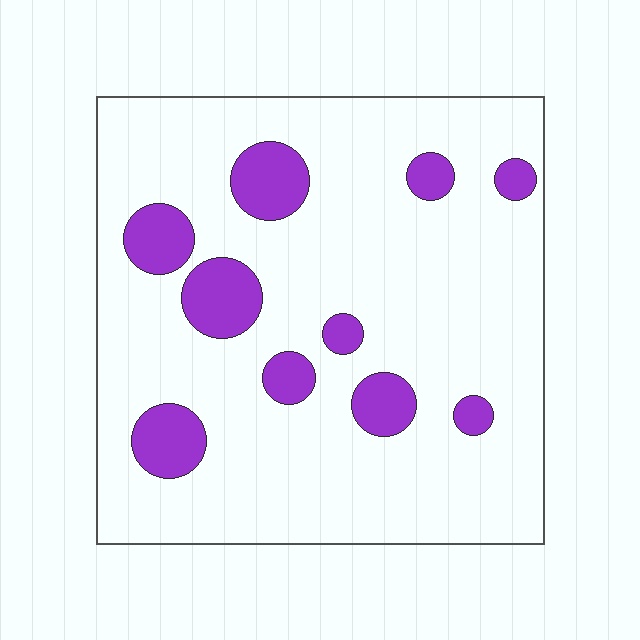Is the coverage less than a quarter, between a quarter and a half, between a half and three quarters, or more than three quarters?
Less than a quarter.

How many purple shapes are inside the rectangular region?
10.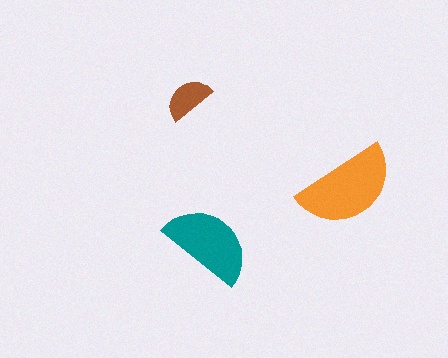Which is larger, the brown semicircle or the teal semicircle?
The teal one.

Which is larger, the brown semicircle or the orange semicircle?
The orange one.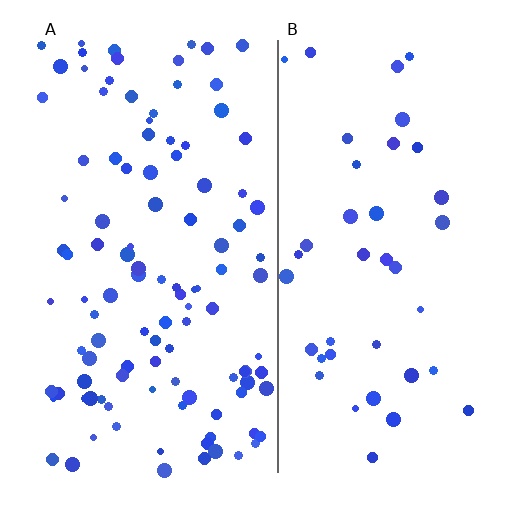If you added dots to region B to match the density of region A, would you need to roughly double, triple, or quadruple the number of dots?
Approximately triple.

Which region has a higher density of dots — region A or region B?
A (the left).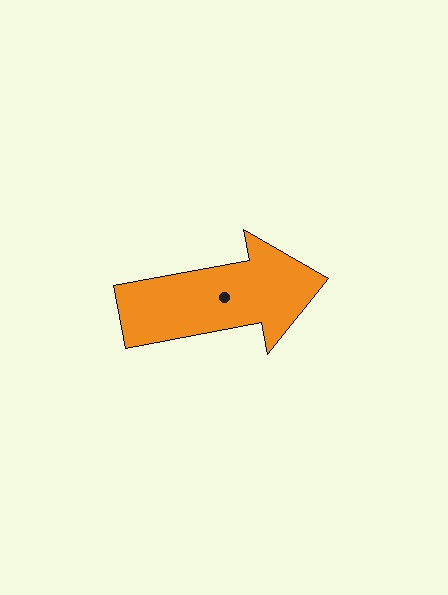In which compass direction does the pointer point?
East.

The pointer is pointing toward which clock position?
Roughly 3 o'clock.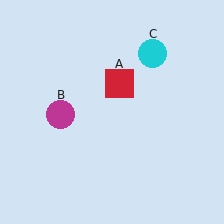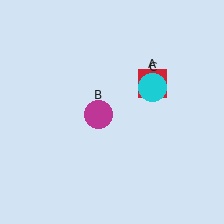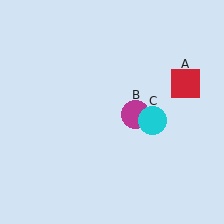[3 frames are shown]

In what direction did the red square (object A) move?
The red square (object A) moved right.